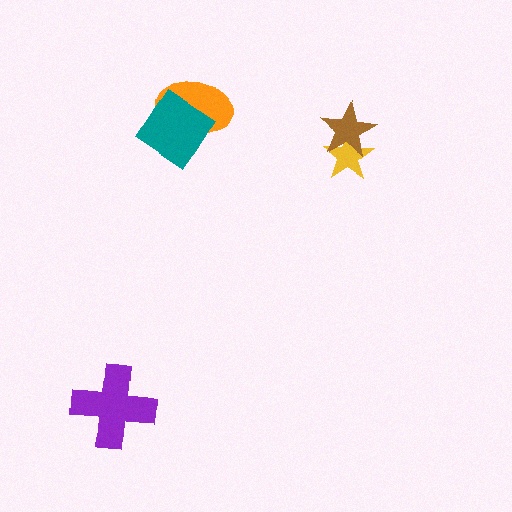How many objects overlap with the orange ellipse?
1 object overlaps with the orange ellipse.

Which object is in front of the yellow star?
The brown star is in front of the yellow star.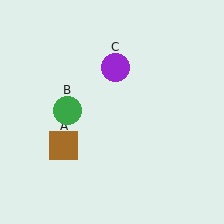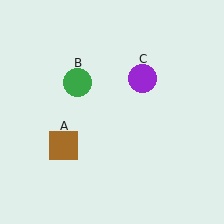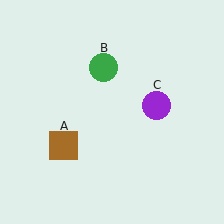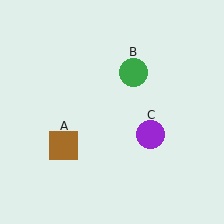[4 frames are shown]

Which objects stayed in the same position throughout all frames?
Brown square (object A) remained stationary.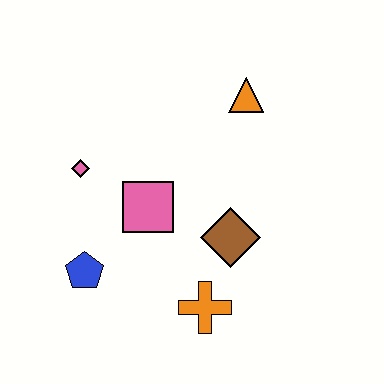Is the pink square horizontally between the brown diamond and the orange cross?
No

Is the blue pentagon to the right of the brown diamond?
No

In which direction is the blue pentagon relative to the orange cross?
The blue pentagon is to the left of the orange cross.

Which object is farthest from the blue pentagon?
The orange triangle is farthest from the blue pentagon.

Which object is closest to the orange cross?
The brown diamond is closest to the orange cross.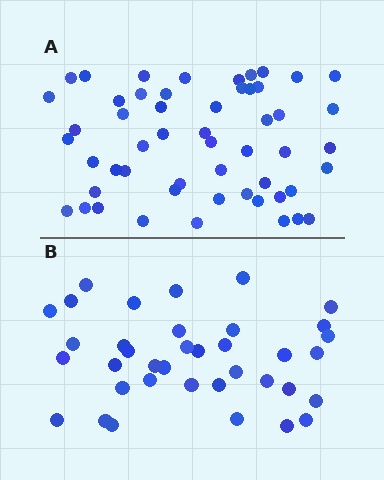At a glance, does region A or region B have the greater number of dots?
Region A (the top region) has more dots.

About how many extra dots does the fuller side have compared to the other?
Region A has approximately 15 more dots than region B.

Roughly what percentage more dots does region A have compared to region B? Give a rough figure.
About 45% more.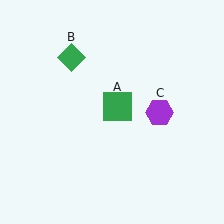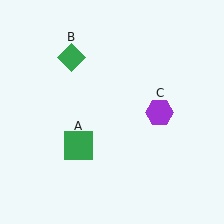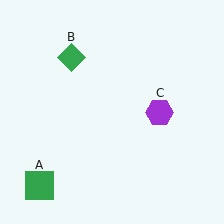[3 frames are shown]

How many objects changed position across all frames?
1 object changed position: green square (object A).